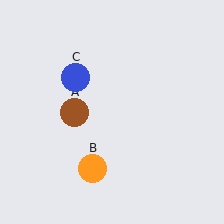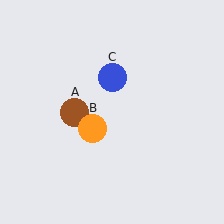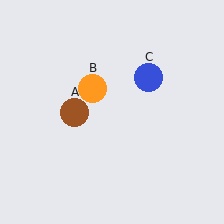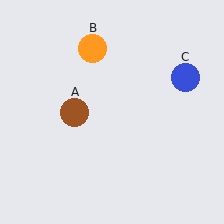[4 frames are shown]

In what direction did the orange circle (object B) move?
The orange circle (object B) moved up.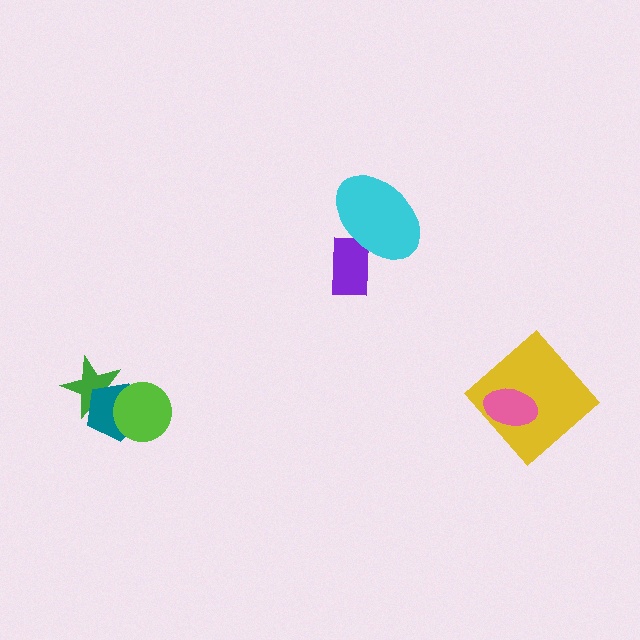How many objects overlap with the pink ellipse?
1 object overlaps with the pink ellipse.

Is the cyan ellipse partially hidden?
No, no other shape covers it.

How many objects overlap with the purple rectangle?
1 object overlaps with the purple rectangle.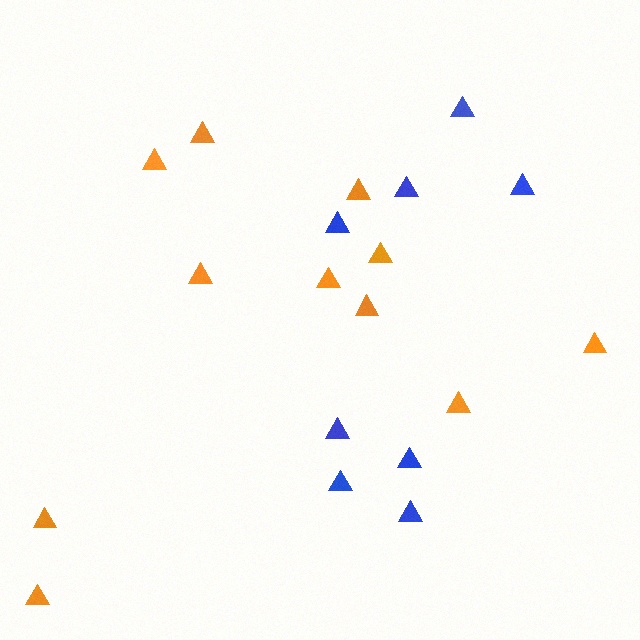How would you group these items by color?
There are 2 groups: one group of orange triangles (11) and one group of blue triangles (8).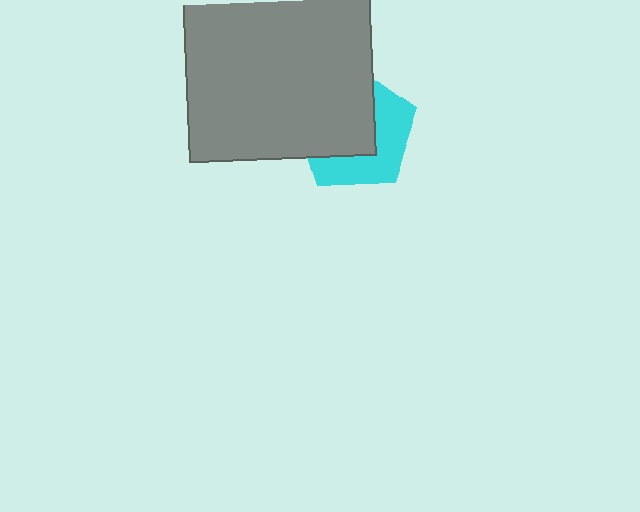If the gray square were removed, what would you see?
You would see the complete cyan pentagon.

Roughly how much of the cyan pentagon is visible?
A small part of it is visible (roughly 44%).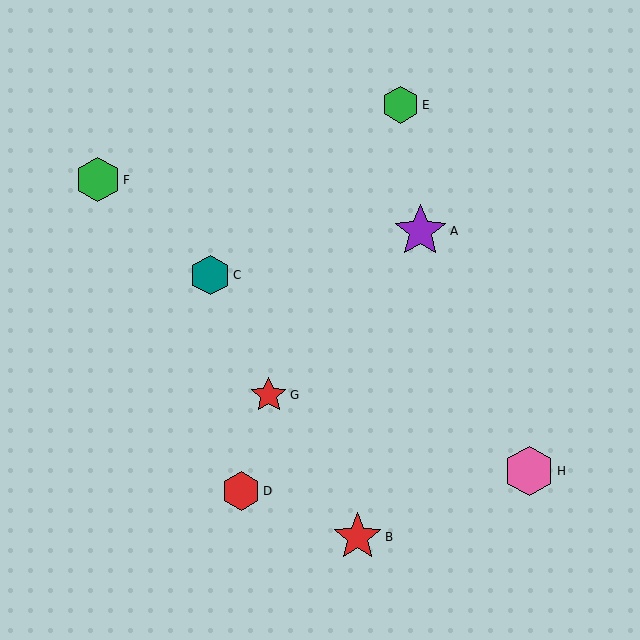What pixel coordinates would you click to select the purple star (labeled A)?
Click at (420, 231) to select the purple star A.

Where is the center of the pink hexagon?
The center of the pink hexagon is at (529, 471).